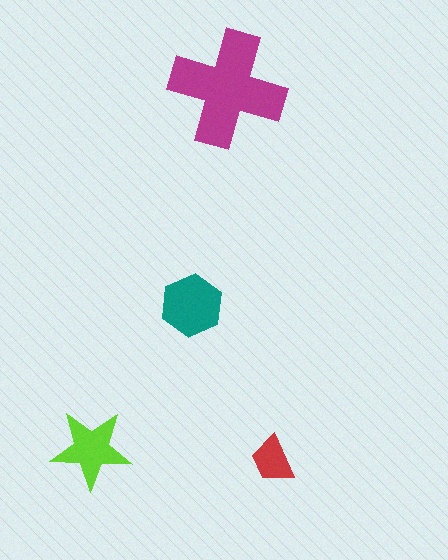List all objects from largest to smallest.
The magenta cross, the teal hexagon, the lime star, the red trapezoid.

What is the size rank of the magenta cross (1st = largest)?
1st.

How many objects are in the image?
There are 4 objects in the image.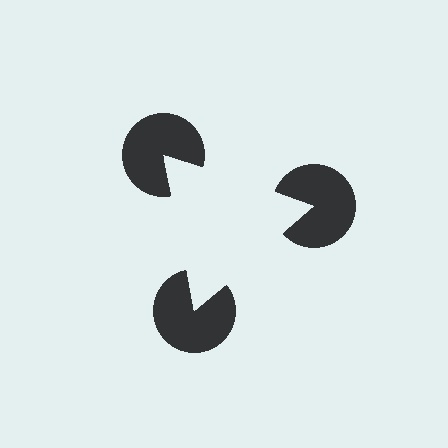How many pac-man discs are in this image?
There are 3 — one at each vertex of the illusory triangle.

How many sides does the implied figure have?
3 sides.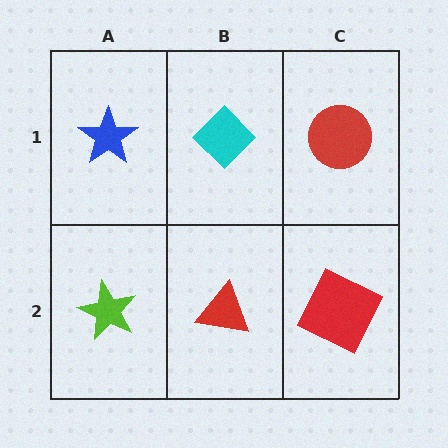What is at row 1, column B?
A cyan diamond.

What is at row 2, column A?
A lime star.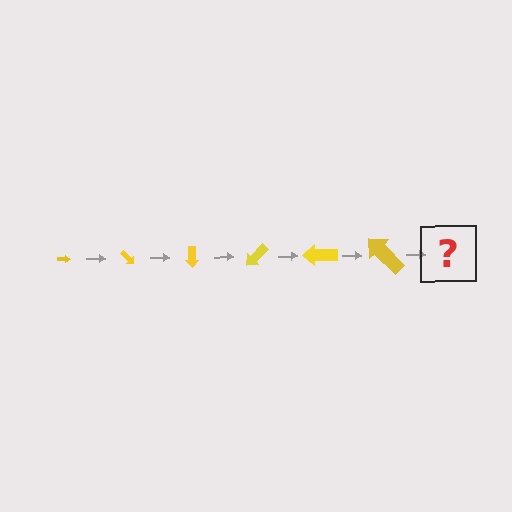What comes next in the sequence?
The next element should be an arrow, larger than the previous one and rotated 270 degrees from the start.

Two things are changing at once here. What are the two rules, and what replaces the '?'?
The two rules are that the arrow grows larger each step and it rotates 45 degrees each step. The '?' should be an arrow, larger than the previous one and rotated 270 degrees from the start.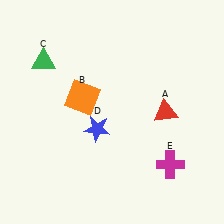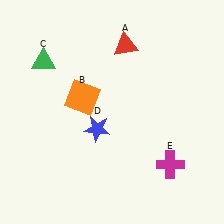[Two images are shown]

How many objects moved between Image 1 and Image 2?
1 object moved between the two images.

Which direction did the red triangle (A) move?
The red triangle (A) moved up.